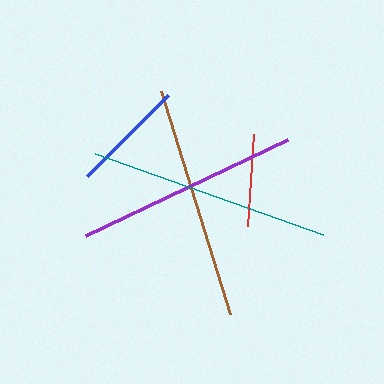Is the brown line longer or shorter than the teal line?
The teal line is longer than the brown line.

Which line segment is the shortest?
The red line is the shortest at approximately 93 pixels.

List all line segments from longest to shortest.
From longest to shortest: teal, brown, purple, blue, red.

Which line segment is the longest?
The teal line is the longest at approximately 242 pixels.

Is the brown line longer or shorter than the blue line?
The brown line is longer than the blue line.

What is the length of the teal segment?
The teal segment is approximately 242 pixels long.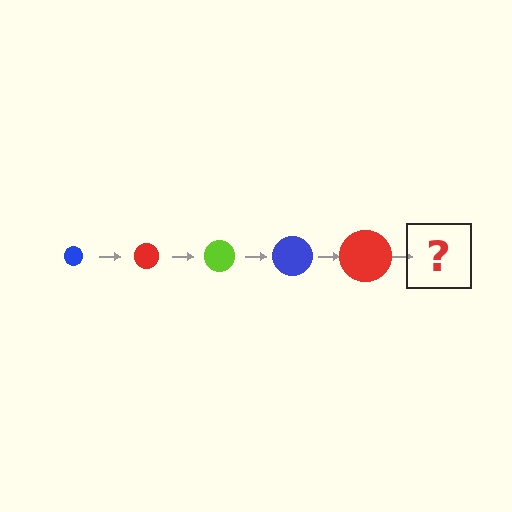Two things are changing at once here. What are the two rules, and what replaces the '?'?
The two rules are that the circle grows larger each step and the color cycles through blue, red, and lime. The '?' should be a lime circle, larger than the previous one.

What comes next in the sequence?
The next element should be a lime circle, larger than the previous one.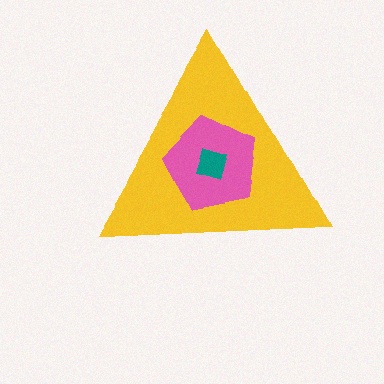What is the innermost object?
The teal square.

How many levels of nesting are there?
3.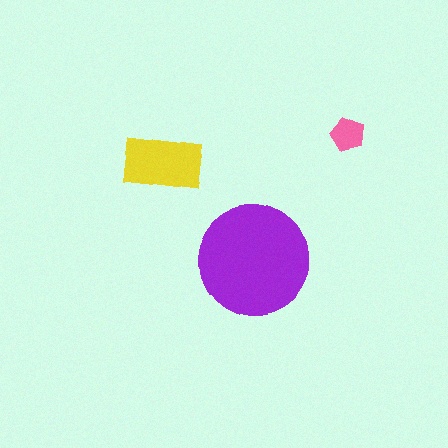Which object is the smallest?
The pink pentagon.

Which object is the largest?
The purple circle.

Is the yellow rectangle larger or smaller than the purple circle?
Smaller.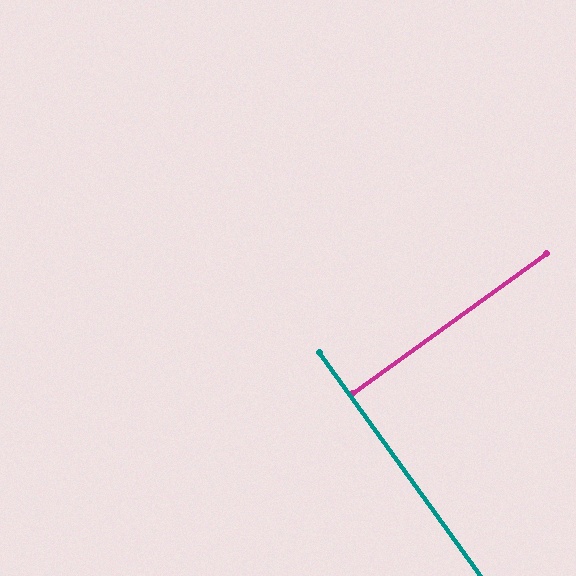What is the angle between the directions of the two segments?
Approximately 90 degrees.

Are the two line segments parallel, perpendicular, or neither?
Perpendicular — they meet at approximately 90°.